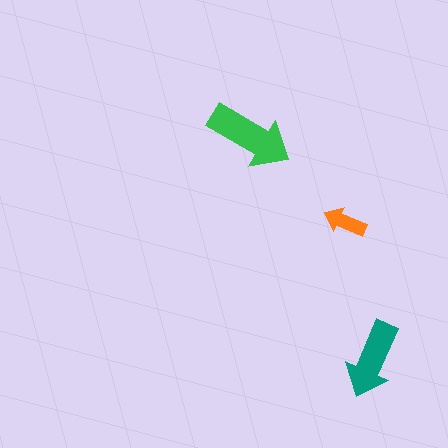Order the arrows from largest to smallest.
the green one, the teal one, the orange one.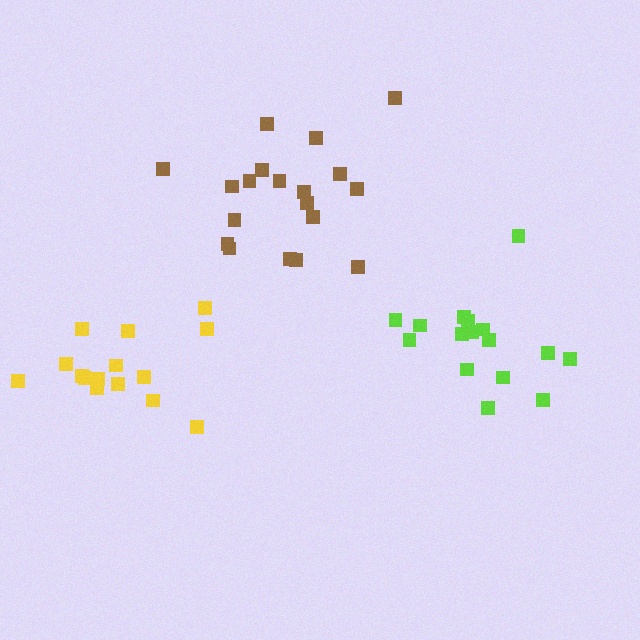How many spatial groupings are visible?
There are 3 spatial groupings.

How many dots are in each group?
Group 1: 19 dots, Group 2: 15 dots, Group 3: 16 dots (50 total).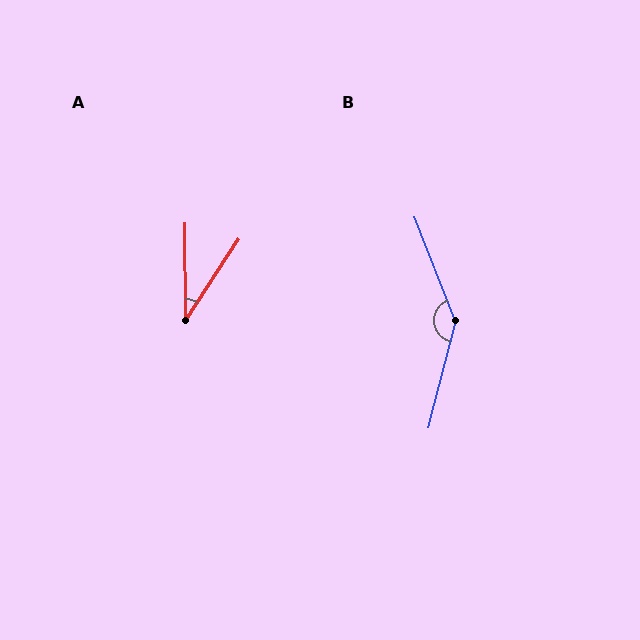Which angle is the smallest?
A, at approximately 34 degrees.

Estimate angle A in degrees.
Approximately 34 degrees.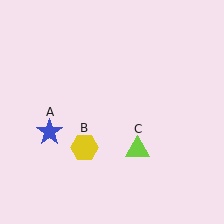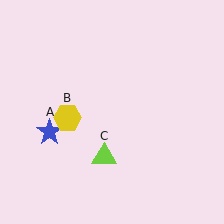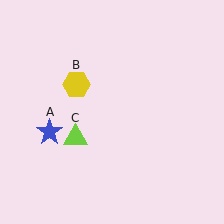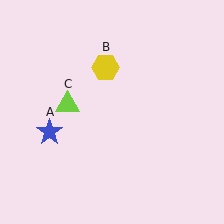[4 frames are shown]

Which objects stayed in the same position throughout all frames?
Blue star (object A) remained stationary.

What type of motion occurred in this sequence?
The yellow hexagon (object B), lime triangle (object C) rotated clockwise around the center of the scene.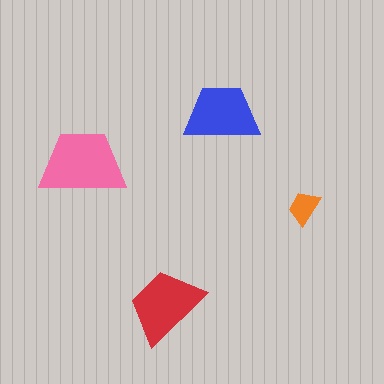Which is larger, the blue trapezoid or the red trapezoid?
The red one.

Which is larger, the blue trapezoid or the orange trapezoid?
The blue one.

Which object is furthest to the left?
The pink trapezoid is leftmost.